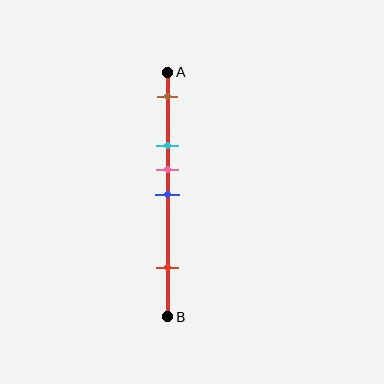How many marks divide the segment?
There are 5 marks dividing the segment.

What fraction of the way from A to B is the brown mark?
The brown mark is approximately 10% (0.1) of the way from A to B.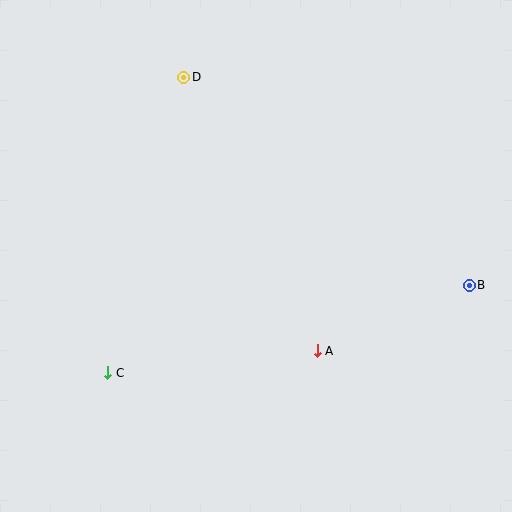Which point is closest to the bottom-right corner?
Point B is closest to the bottom-right corner.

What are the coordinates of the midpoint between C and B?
The midpoint between C and B is at (288, 329).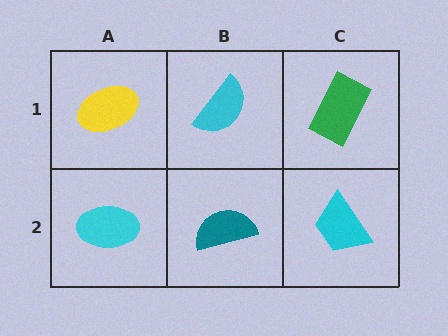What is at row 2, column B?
A teal semicircle.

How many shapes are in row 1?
3 shapes.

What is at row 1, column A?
A yellow ellipse.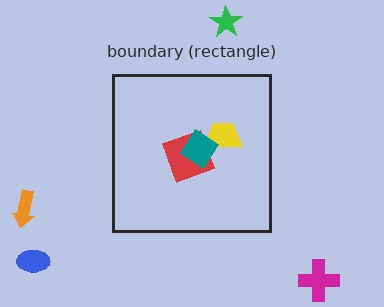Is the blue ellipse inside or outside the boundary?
Outside.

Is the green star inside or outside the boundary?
Outside.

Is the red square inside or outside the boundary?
Inside.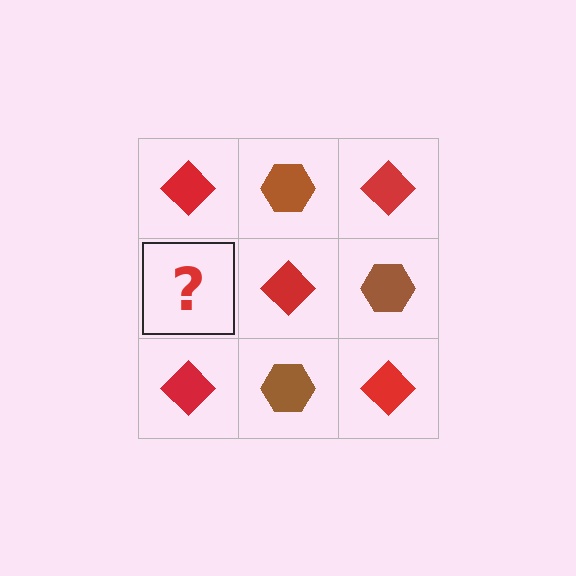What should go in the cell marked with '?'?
The missing cell should contain a brown hexagon.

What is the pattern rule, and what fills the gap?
The rule is that it alternates red diamond and brown hexagon in a checkerboard pattern. The gap should be filled with a brown hexagon.